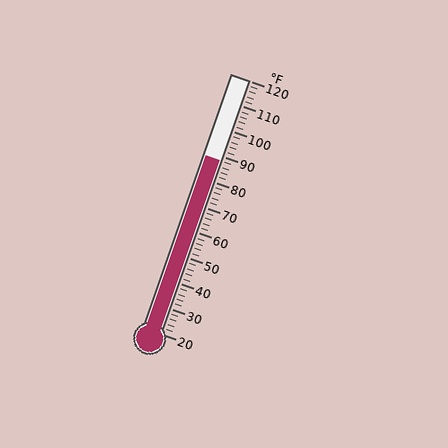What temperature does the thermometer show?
The thermometer shows approximately 88°F.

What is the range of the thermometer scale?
The thermometer scale ranges from 20°F to 120°F.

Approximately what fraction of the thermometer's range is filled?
The thermometer is filled to approximately 70% of its range.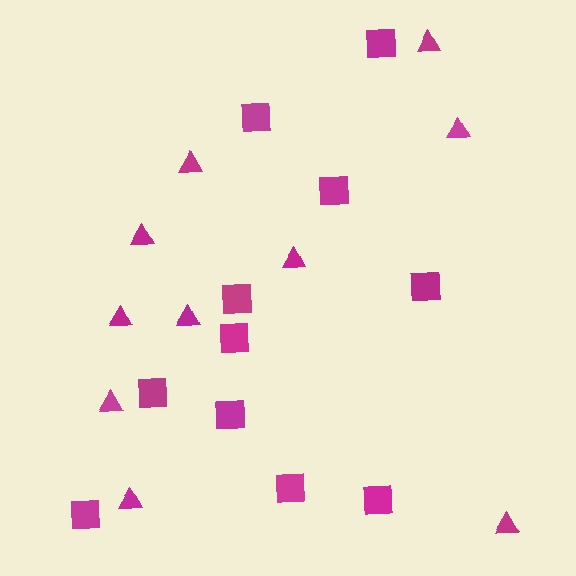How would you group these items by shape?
There are 2 groups: one group of triangles (10) and one group of squares (11).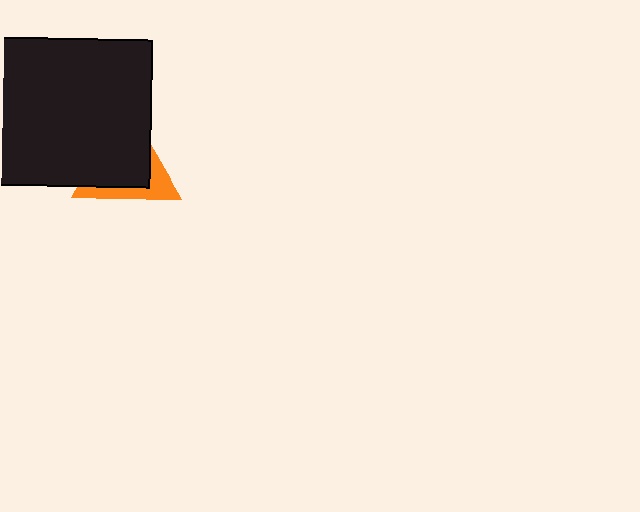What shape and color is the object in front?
The object in front is a black rectangle.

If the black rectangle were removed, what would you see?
You would see the complete orange triangle.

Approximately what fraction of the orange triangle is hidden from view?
Roughly 67% of the orange triangle is hidden behind the black rectangle.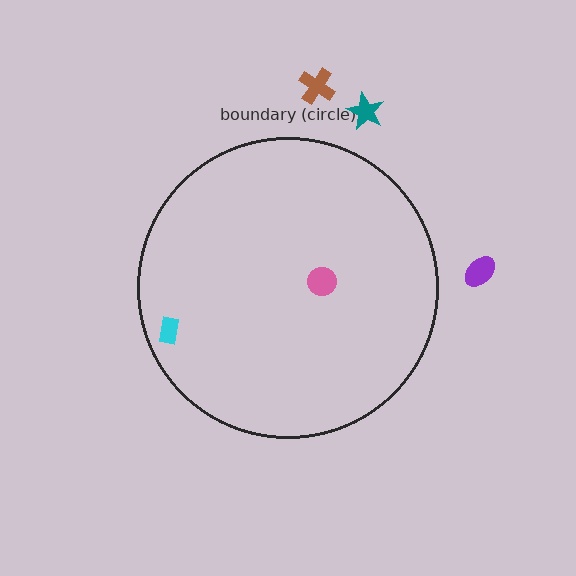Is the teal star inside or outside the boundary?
Outside.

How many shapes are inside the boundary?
2 inside, 3 outside.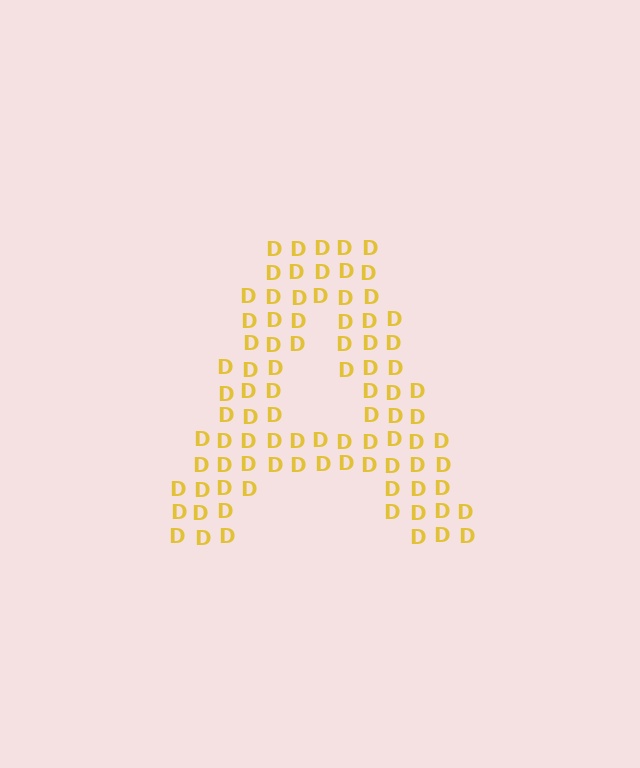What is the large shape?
The large shape is the letter A.